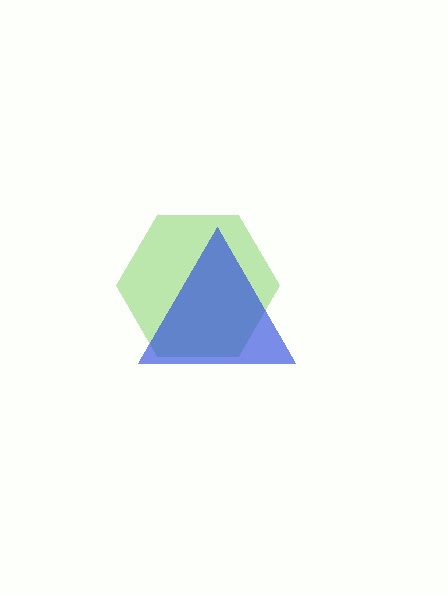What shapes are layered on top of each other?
The layered shapes are: a lime hexagon, a blue triangle.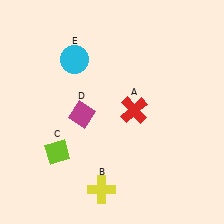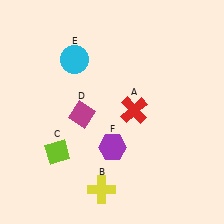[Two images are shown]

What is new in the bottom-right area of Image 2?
A purple hexagon (F) was added in the bottom-right area of Image 2.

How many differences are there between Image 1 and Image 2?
There is 1 difference between the two images.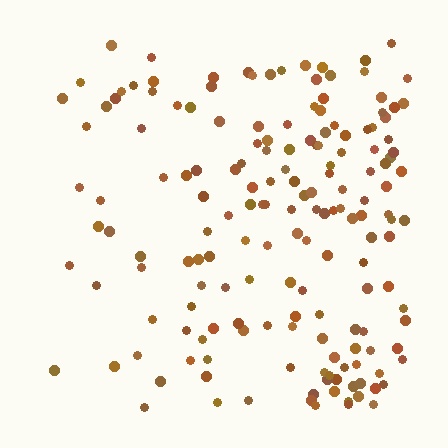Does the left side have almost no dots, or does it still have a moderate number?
Still a moderate number, just noticeably fewer than the right.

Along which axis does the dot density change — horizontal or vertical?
Horizontal.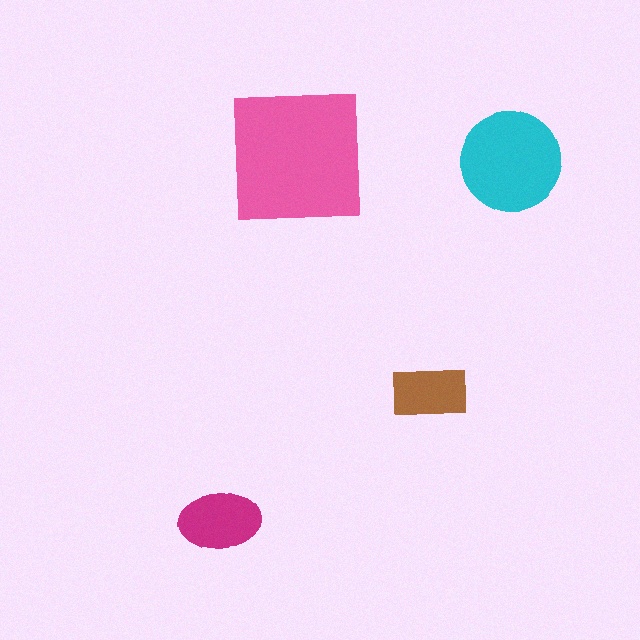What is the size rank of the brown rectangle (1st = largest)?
4th.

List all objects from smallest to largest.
The brown rectangle, the magenta ellipse, the cyan circle, the pink square.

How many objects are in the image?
There are 4 objects in the image.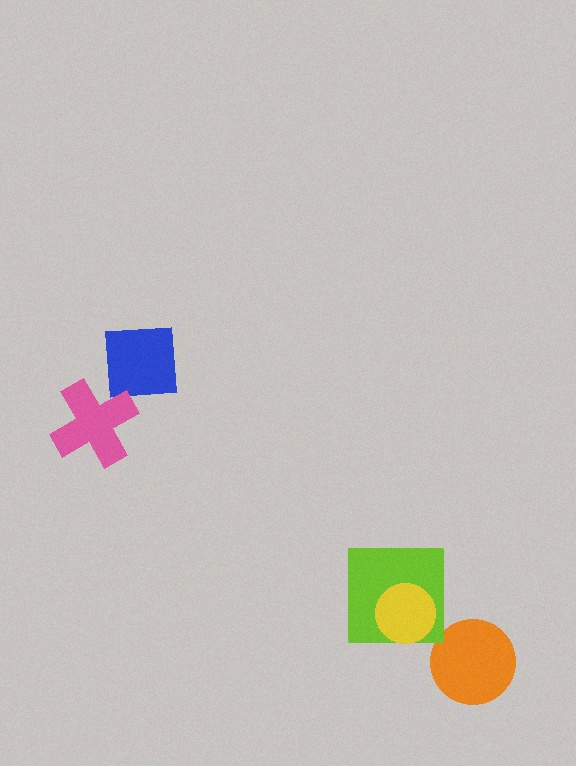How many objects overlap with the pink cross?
1 object overlaps with the pink cross.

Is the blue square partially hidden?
Yes, it is partially covered by another shape.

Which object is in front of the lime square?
The yellow circle is in front of the lime square.